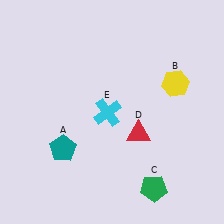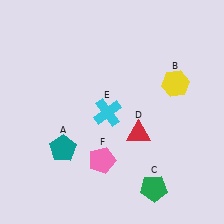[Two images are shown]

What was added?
A pink pentagon (F) was added in Image 2.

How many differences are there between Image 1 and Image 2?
There is 1 difference between the two images.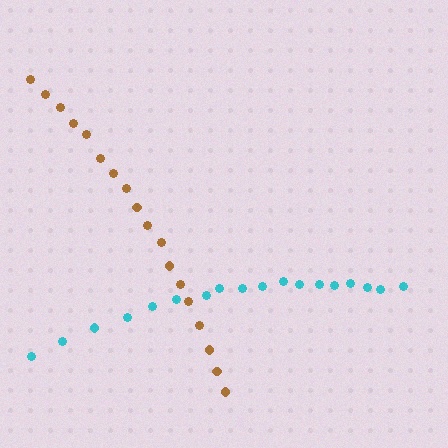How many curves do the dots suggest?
There are 2 distinct paths.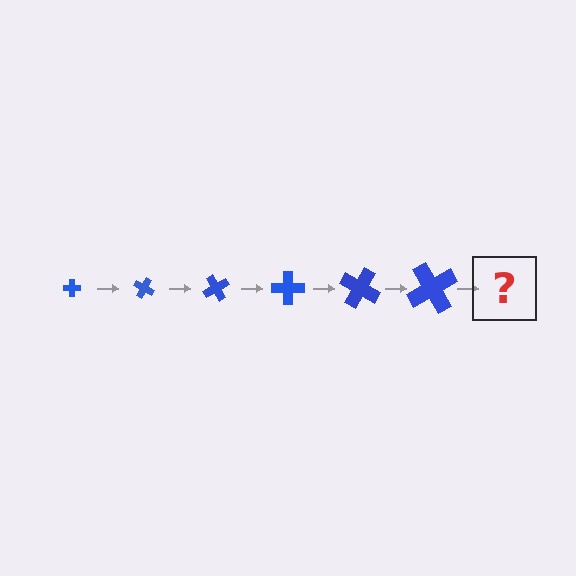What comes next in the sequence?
The next element should be a cross, larger than the previous one and rotated 180 degrees from the start.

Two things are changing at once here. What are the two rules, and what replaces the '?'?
The two rules are that the cross grows larger each step and it rotates 30 degrees each step. The '?' should be a cross, larger than the previous one and rotated 180 degrees from the start.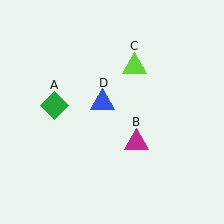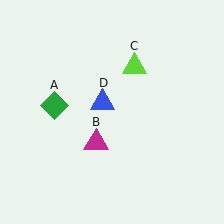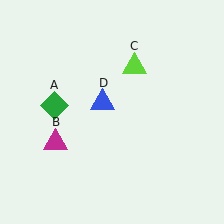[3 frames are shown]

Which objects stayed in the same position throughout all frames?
Green diamond (object A) and lime triangle (object C) and blue triangle (object D) remained stationary.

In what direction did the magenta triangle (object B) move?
The magenta triangle (object B) moved left.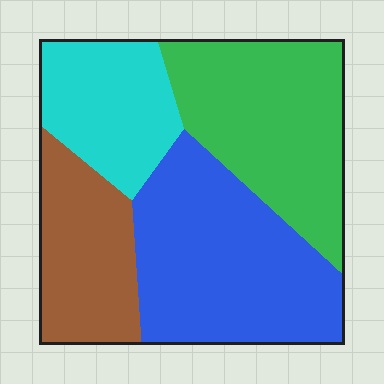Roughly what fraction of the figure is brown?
Brown takes up about one fifth (1/5) of the figure.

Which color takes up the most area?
Blue, at roughly 35%.